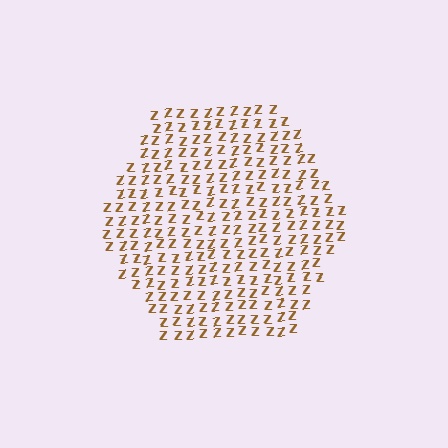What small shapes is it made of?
It is made of small letter Z's.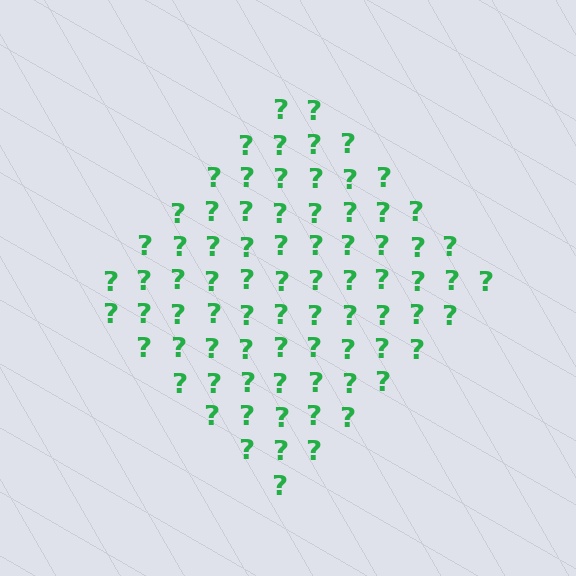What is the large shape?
The large shape is a diamond.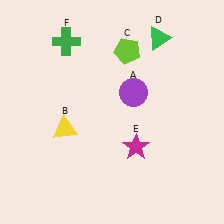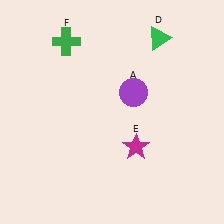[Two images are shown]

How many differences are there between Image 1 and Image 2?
There are 2 differences between the two images.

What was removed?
The lime pentagon (C), the yellow triangle (B) were removed in Image 2.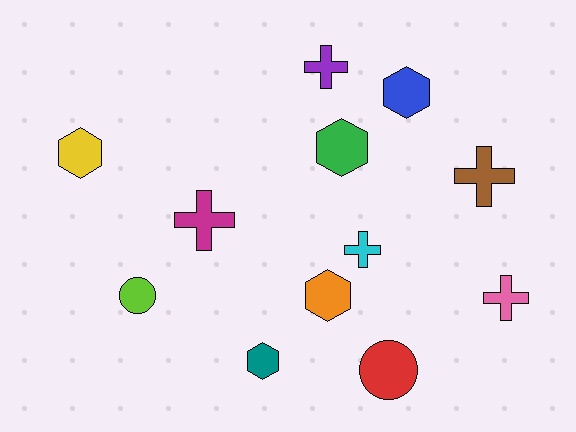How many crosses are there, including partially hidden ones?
There are 5 crosses.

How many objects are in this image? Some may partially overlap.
There are 12 objects.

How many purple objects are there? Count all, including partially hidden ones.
There is 1 purple object.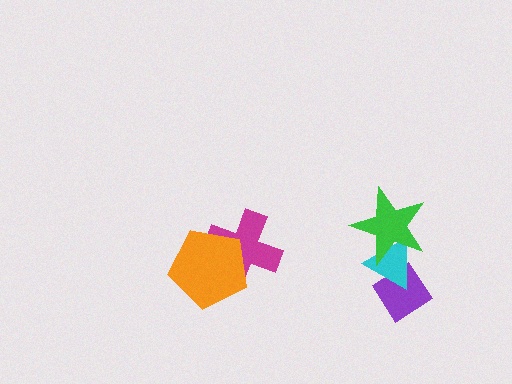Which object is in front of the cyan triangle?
The green star is in front of the cyan triangle.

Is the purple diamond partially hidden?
Yes, it is partially covered by another shape.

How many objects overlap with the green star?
1 object overlaps with the green star.